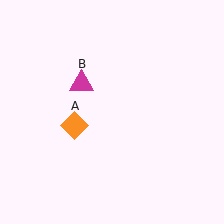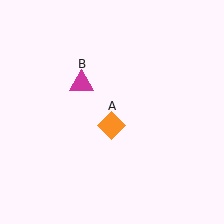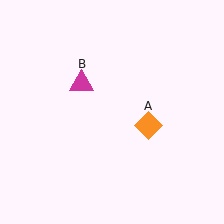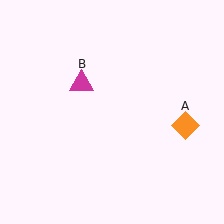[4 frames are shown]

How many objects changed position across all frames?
1 object changed position: orange diamond (object A).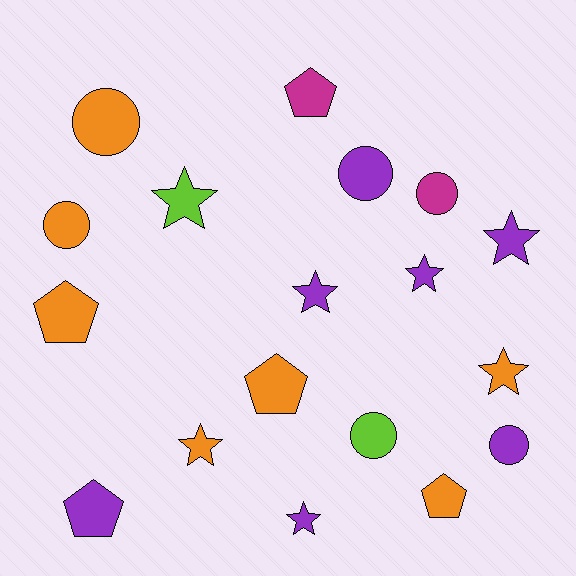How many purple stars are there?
There are 4 purple stars.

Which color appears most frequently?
Purple, with 7 objects.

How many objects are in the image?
There are 18 objects.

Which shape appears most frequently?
Star, with 7 objects.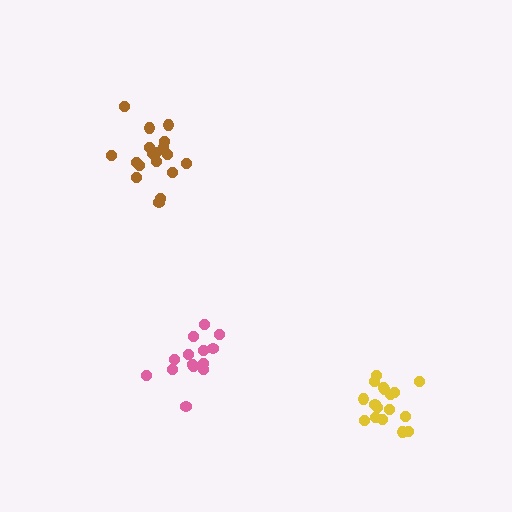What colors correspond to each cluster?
The clusters are colored: pink, yellow, brown.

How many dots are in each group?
Group 1: 14 dots, Group 2: 17 dots, Group 3: 18 dots (49 total).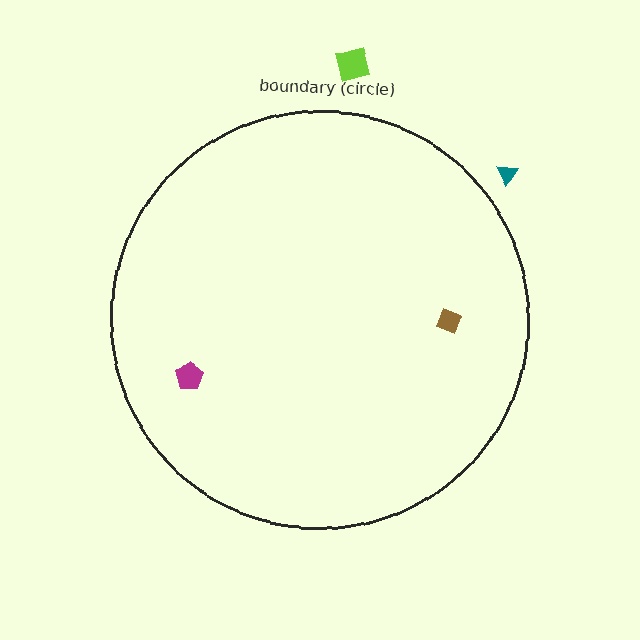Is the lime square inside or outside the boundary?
Outside.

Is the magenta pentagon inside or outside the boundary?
Inside.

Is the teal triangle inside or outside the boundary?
Outside.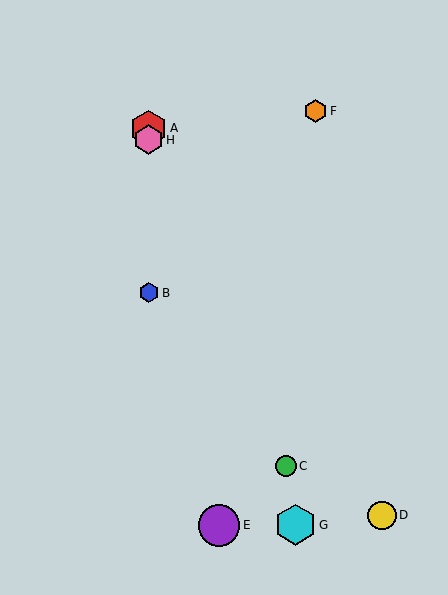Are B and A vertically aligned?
Yes, both are at x≈149.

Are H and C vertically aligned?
No, H is at x≈149 and C is at x≈286.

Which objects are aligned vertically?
Objects A, B, H are aligned vertically.